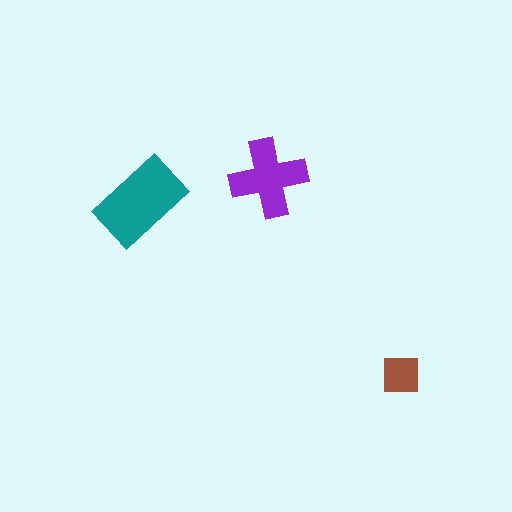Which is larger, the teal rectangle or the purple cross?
The teal rectangle.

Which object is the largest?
The teal rectangle.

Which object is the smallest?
The brown square.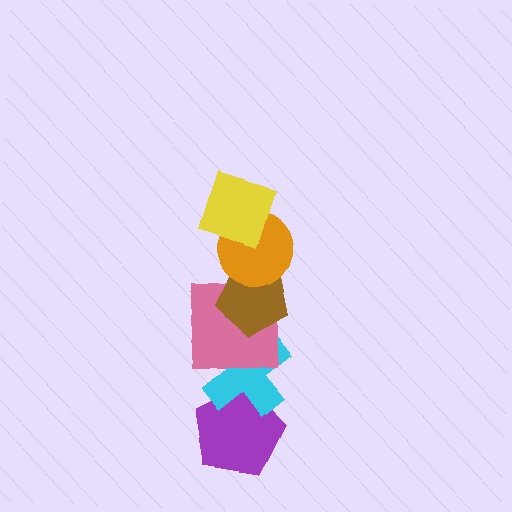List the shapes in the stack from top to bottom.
From top to bottom: the yellow square, the orange circle, the brown pentagon, the pink square, the cyan cross, the purple pentagon.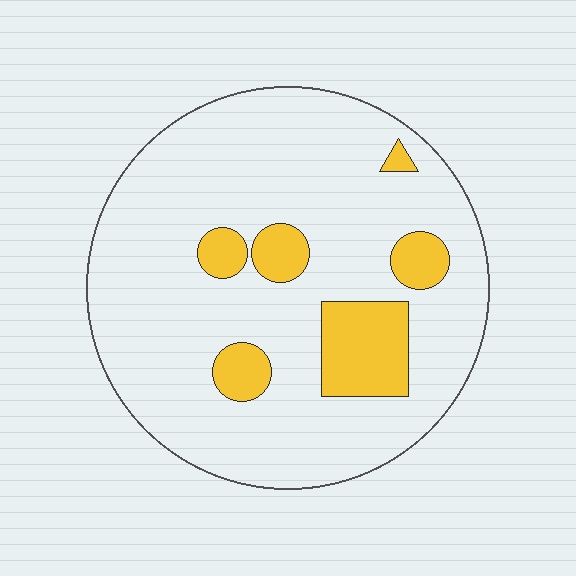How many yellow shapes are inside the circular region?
6.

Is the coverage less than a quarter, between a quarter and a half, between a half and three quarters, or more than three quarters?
Less than a quarter.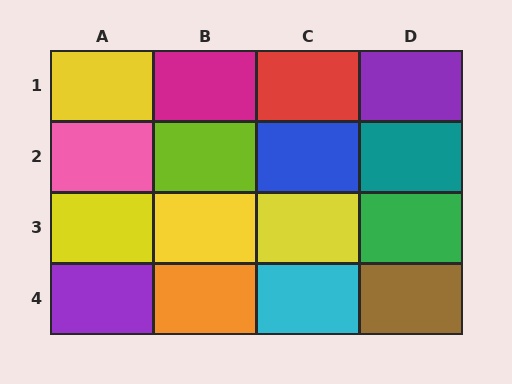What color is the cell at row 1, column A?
Yellow.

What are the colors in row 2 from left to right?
Pink, lime, blue, teal.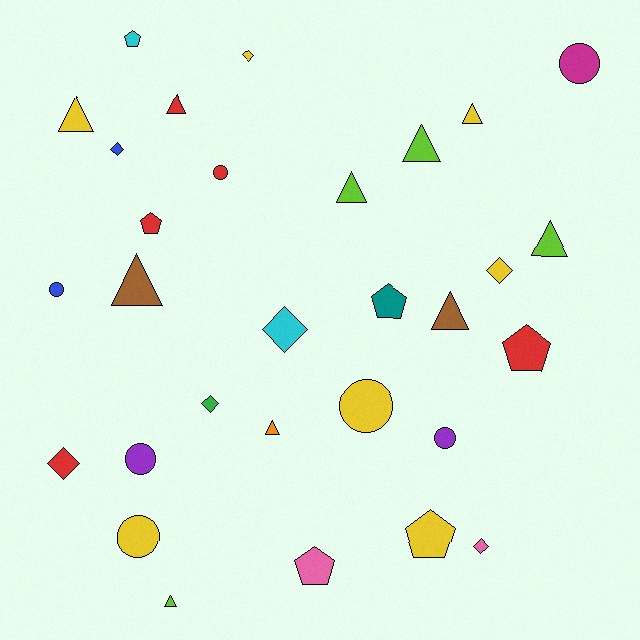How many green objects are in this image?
There is 1 green object.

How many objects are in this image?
There are 30 objects.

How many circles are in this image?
There are 7 circles.